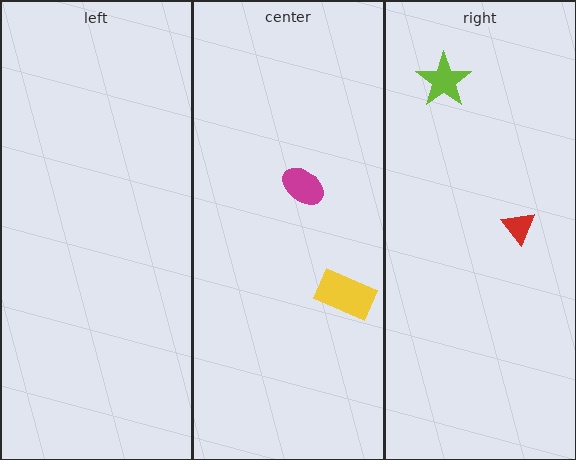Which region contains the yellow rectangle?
The center region.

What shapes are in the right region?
The red triangle, the lime star.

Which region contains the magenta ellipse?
The center region.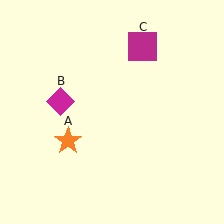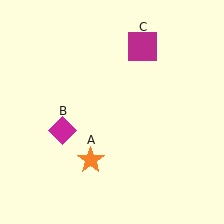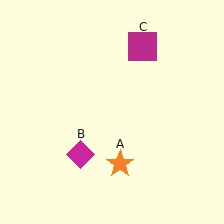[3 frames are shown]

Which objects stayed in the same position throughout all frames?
Magenta square (object C) remained stationary.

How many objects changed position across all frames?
2 objects changed position: orange star (object A), magenta diamond (object B).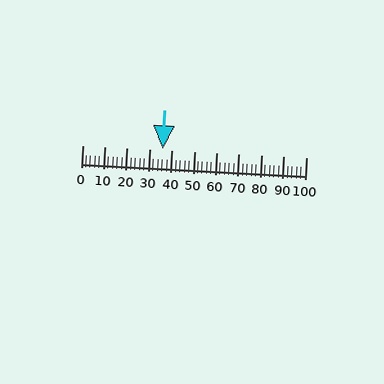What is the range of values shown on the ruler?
The ruler shows values from 0 to 100.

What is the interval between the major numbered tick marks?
The major tick marks are spaced 10 units apart.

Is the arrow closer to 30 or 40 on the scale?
The arrow is closer to 40.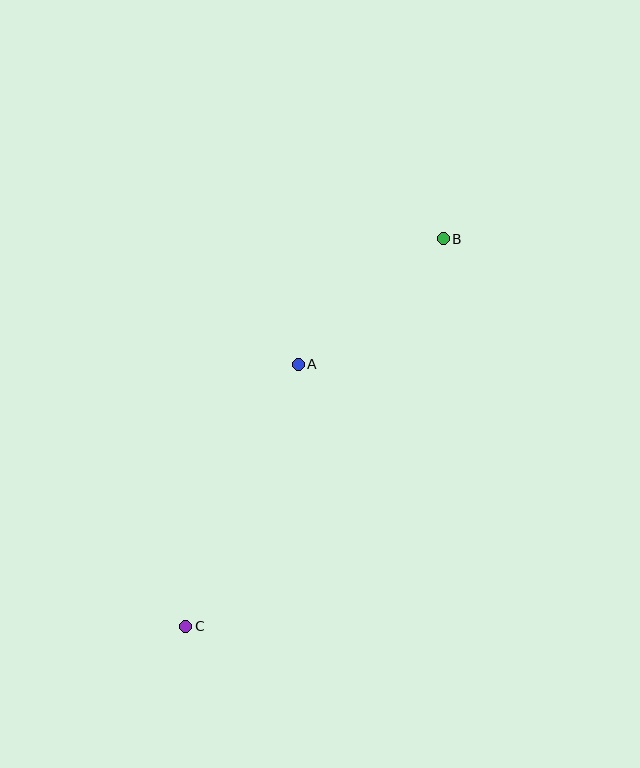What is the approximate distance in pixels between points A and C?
The distance between A and C is approximately 285 pixels.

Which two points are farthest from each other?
Points B and C are farthest from each other.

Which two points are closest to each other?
Points A and B are closest to each other.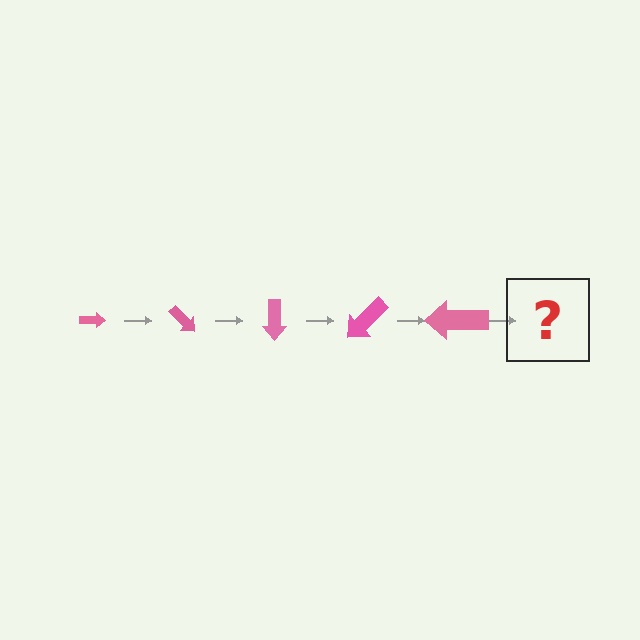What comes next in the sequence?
The next element should be an arrow, larger than the previous one and rotated 225 degrees from the start.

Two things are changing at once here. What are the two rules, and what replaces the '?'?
The two rules are that the arrow grows larger each step and it rotates 45 degrees each step. The '?' should be an arrow, larger than the previous one and rotated 225 degrees from the start.